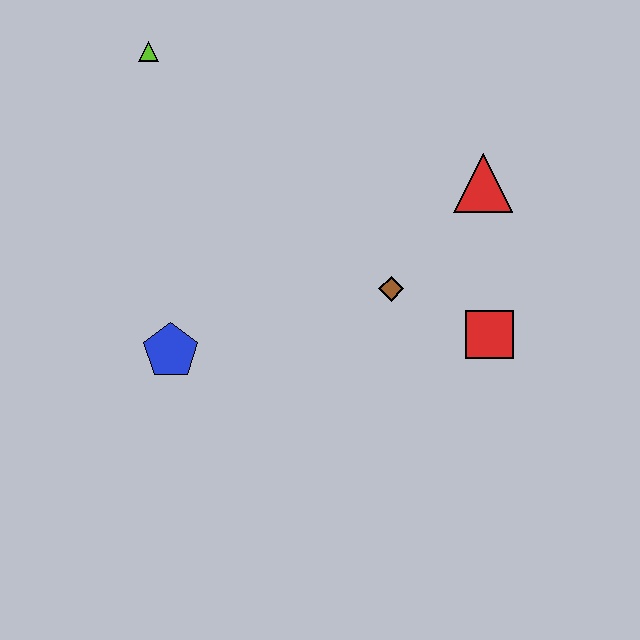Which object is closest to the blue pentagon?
The brown diamond is closest to the blue pentagon.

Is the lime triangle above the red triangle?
Yes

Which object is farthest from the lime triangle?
The red square is farthest from the lime triangle.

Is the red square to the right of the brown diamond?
Yes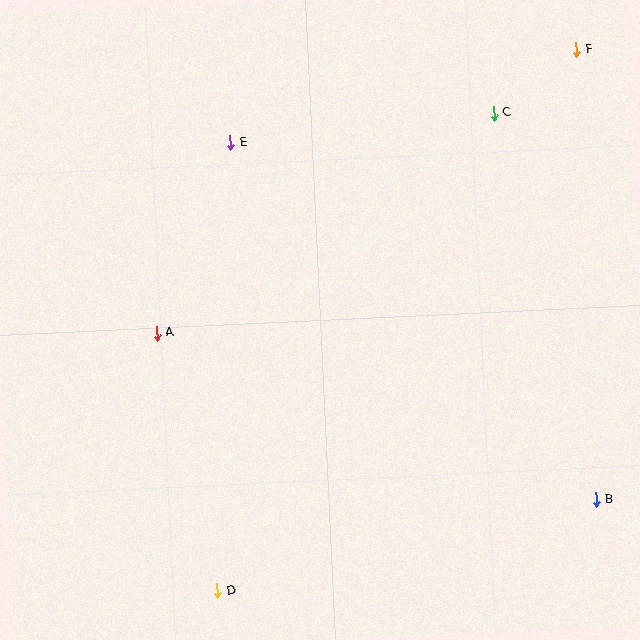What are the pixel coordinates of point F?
Point F is at (576, 50).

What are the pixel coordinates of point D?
Point D is at (217, 591).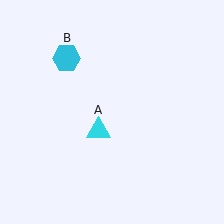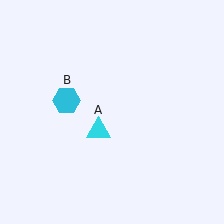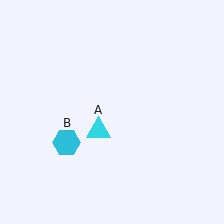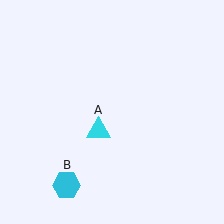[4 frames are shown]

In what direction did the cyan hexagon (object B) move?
The cyan hexagon (object B) moved down.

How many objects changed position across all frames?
1 object changed position: cyan hexagon (object B).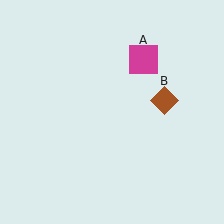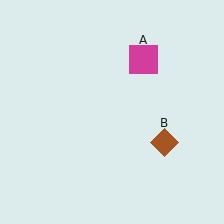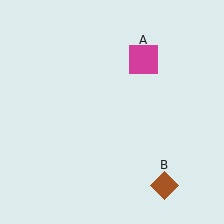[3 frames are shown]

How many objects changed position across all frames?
1 object changed position: brown diamond (object B).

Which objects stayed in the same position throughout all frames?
Magenta square (object A) remained stationary.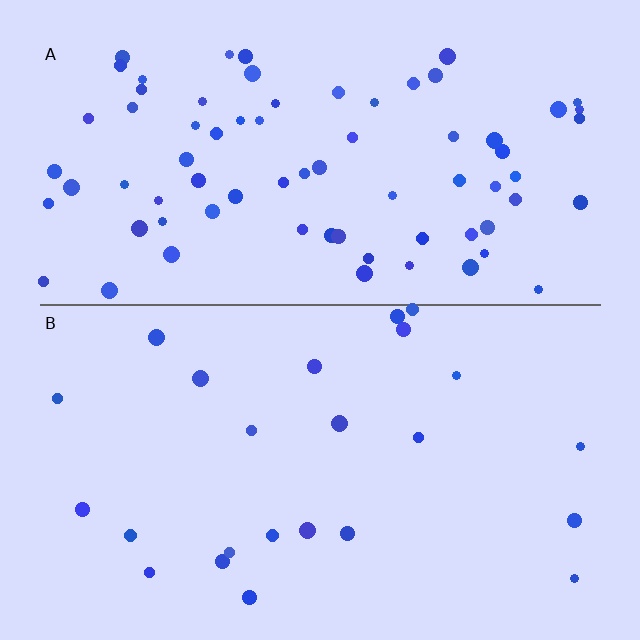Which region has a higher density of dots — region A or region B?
A (the top).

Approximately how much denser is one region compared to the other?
Approximately 3.1× — region A over region B.